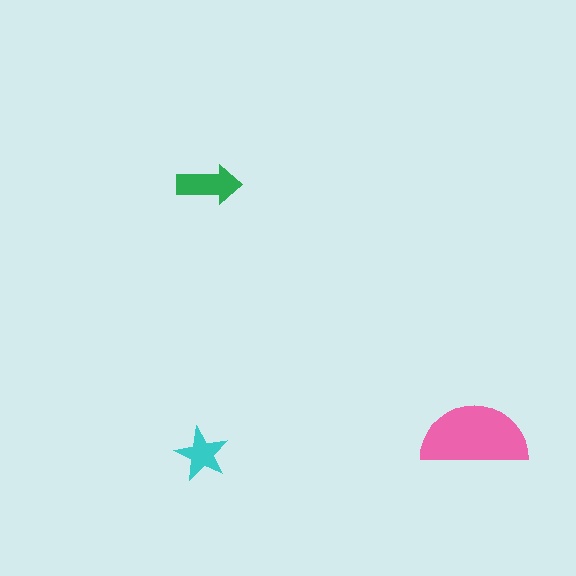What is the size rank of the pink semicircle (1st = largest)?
1st.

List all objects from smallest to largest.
The cyan star, the green arrow, the pink semicircle.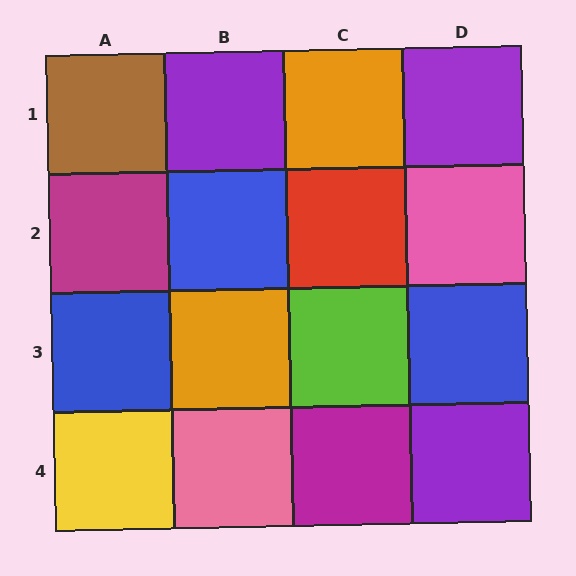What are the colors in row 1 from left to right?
Brown, purple, orange, purple.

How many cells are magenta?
2 cells are magenta.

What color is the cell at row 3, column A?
Blue.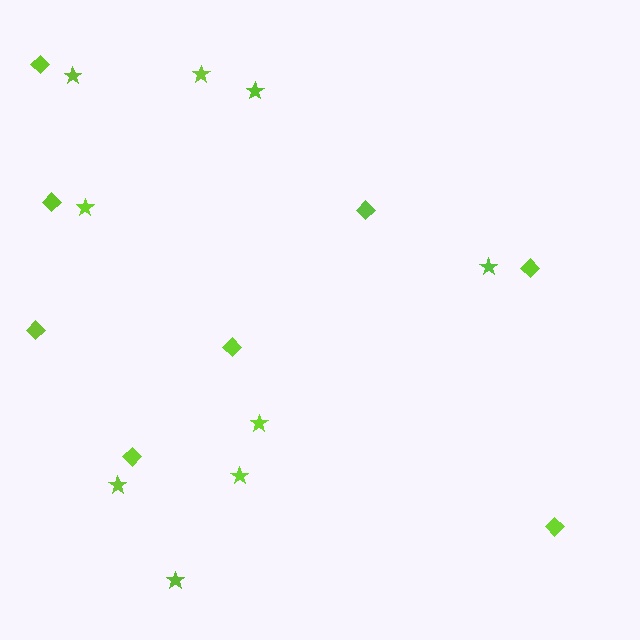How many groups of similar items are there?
There are 2 groups: one group of diamonds (8) and one group of stars (9).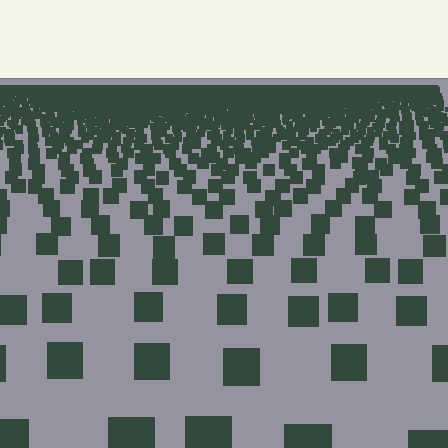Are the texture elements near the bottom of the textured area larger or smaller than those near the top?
Larger. Near the bottom, elements are closer to the viewer and appear at a bigger on-screen size.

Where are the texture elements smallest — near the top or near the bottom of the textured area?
Near the top.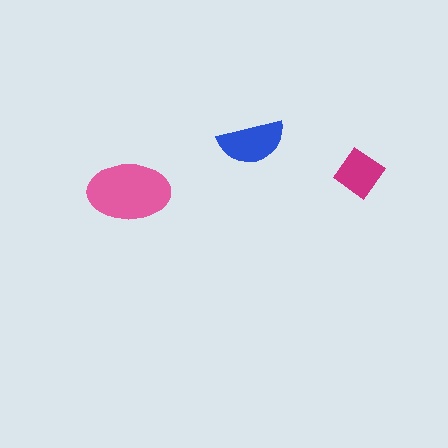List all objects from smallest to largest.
The magenta diamond, the blue semicircle, the pink ellipse.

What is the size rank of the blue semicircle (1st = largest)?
2nd.